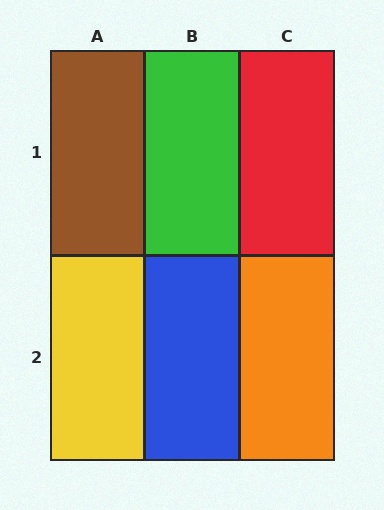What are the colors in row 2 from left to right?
Yellow, blue, orange.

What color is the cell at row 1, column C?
Red.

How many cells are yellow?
1 cell is yellow.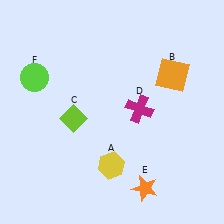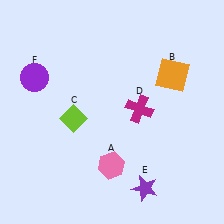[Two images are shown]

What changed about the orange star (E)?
In Image 1, E is orange. In Image 2, it changed to purple.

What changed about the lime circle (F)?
In Image 1, F is lime. In Image 2, it changed to purple.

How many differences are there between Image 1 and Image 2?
There are 3 differences between the two images.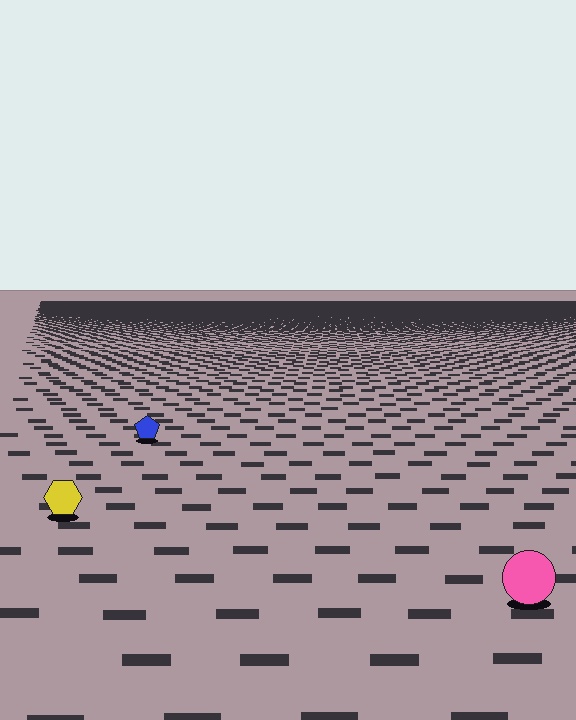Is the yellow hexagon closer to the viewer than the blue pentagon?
Yes. The yellow hexagon is closer — you can tell from the texture gradient: the ground texture is coarser near it.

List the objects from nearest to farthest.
From nearest to farthest: the pink circle, the yellow hexagon, the blue pentagon.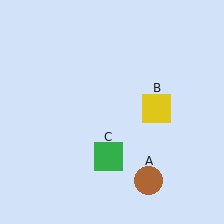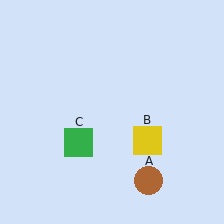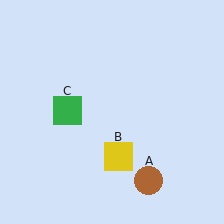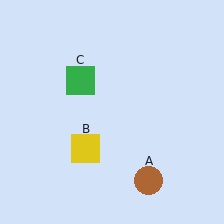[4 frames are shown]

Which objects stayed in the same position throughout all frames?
Brown circle (object A) remained stationary.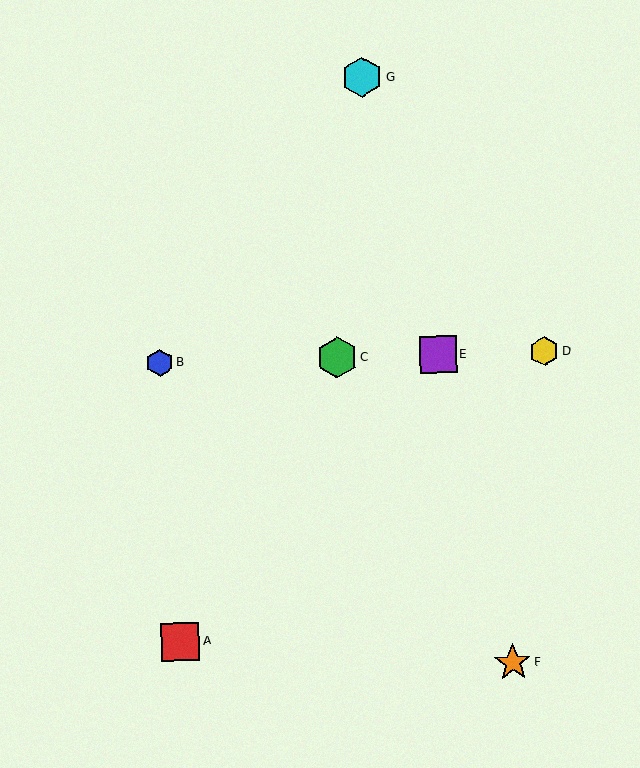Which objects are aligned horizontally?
Objects B, C, D, E are aligned horizontally.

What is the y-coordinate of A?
Object A is at y≈642.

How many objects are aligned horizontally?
4 objects (B, C, D, E) are aligned horizontally.